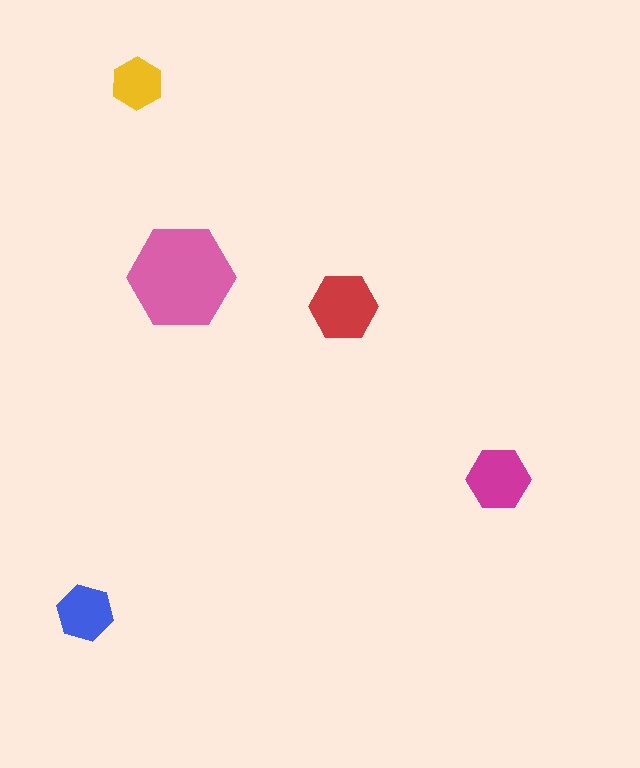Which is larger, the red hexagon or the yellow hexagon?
The red one.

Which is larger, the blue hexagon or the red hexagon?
The red one.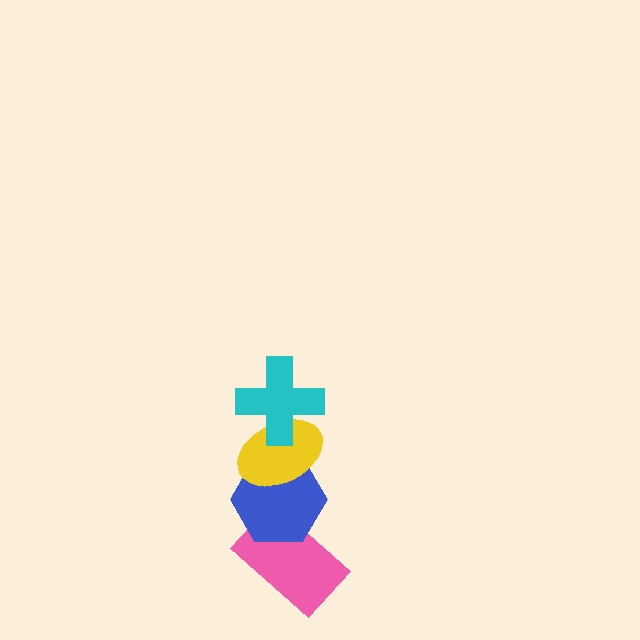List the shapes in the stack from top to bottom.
From top to bottom: the cyan cross, the yellow ellipse, the blue hexagon, the pink rectangle.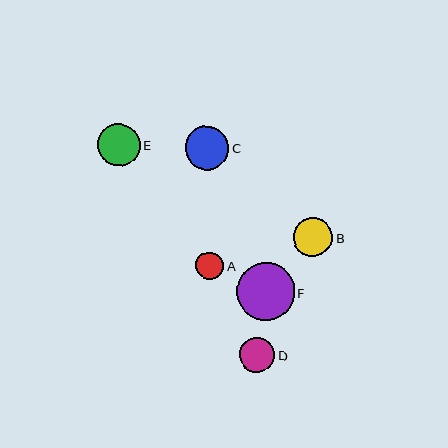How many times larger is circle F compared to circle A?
Circle F is approximately 2.1 times the size of circle A.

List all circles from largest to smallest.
From largest to smallest: F, C, E, B, D, A.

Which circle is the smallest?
Circle A is the smallest with a size of approximately 28 pixels.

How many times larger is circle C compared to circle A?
Circle C is approximately 1.6 times the size of circle A.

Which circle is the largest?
Circle F is the largest with a size of approximately 58 pixels.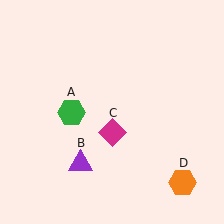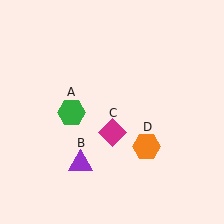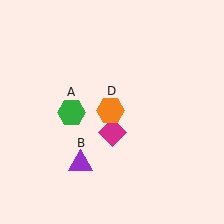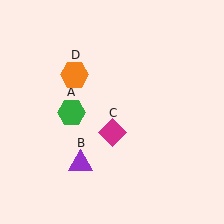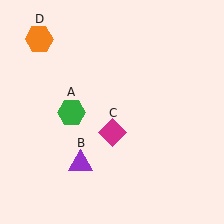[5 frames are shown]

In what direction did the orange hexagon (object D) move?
The orange hexagon (object D) moved up and to the left.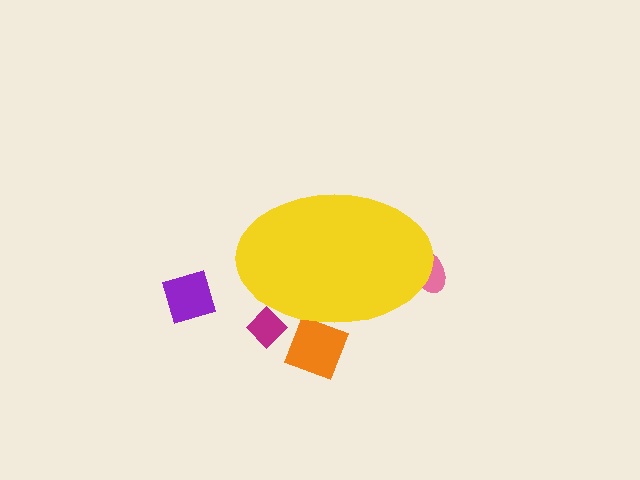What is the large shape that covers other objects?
A yellow ellipse.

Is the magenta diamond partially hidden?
Yes, the magenta diamond is partially hidden behind the yellow ellipse.